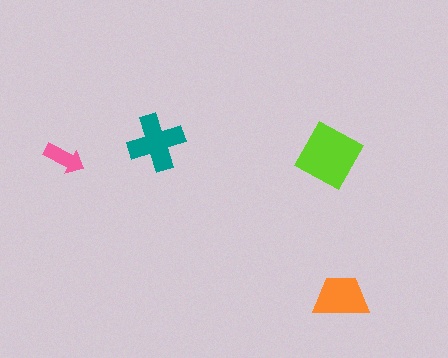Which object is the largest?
The lime square.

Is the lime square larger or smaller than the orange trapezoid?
Larger.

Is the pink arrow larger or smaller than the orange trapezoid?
Smaller.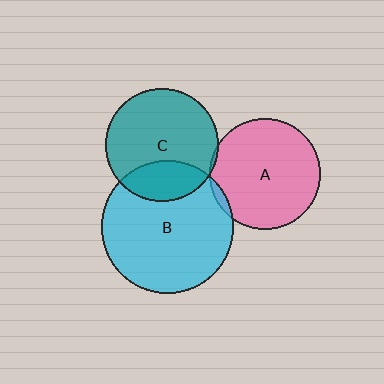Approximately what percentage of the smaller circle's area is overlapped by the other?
Approximately 5%.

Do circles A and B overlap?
Yes.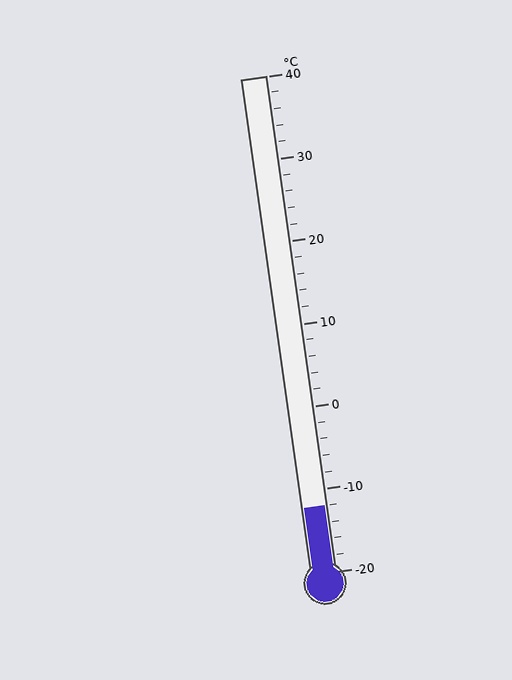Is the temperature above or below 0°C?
The temperature is below 0°C.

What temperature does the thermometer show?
The thermometer shows approximately -12°C.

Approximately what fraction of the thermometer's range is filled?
The thermometer is filled to approximately 15% of its range.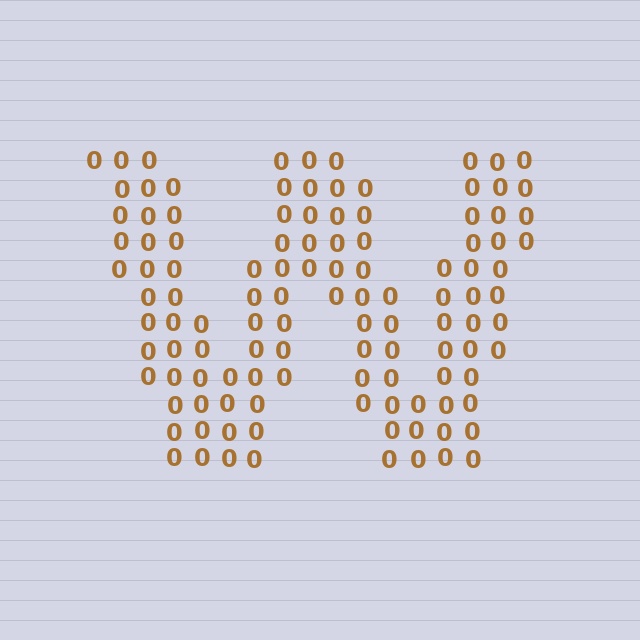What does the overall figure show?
The overall figure shows the letter W.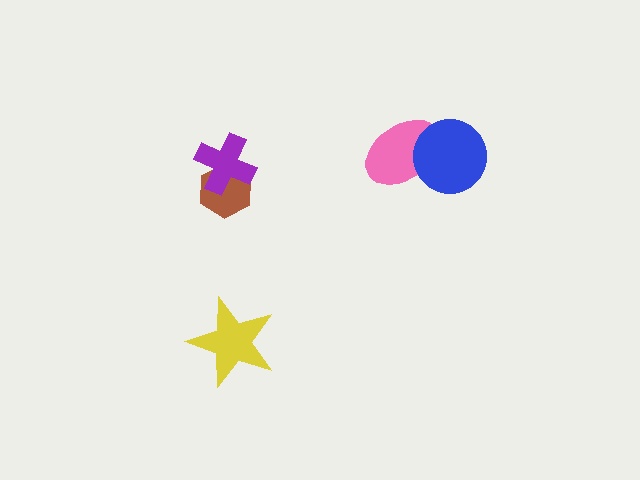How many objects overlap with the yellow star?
0 objects overlap with the yellow star.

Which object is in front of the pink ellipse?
The blue circle is in front of the pink ellipse.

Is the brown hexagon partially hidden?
Yes, it is partially covered by another shape.